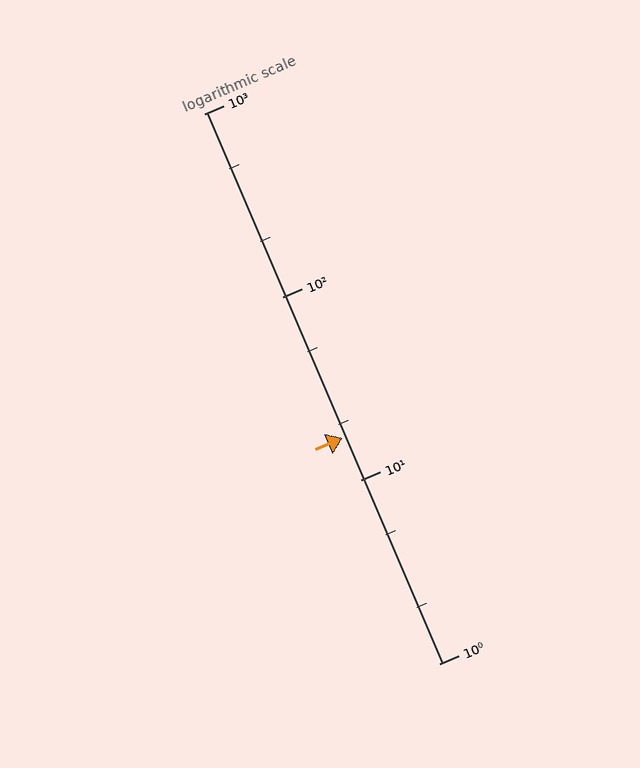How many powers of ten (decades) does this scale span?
The scale spans 3 decades, from 1 to 1000.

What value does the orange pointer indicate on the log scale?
The pointer indicates approximately 17.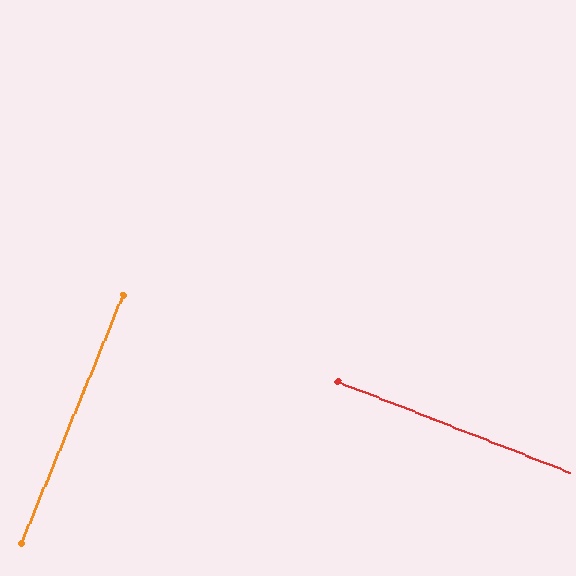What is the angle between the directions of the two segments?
Approximately 89 degrees.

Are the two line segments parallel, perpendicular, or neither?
Perpendicular — they meet at approximately 89°.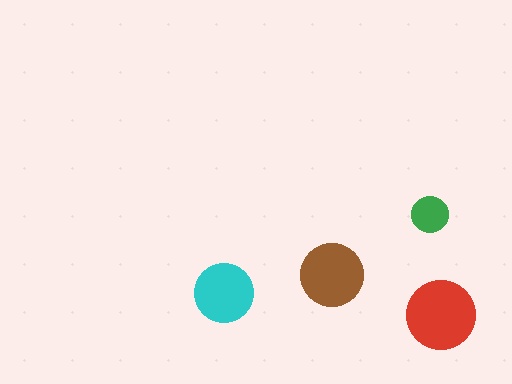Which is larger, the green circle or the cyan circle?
The cyan one.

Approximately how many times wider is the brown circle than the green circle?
About 1.5 times wider.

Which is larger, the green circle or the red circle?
The red one.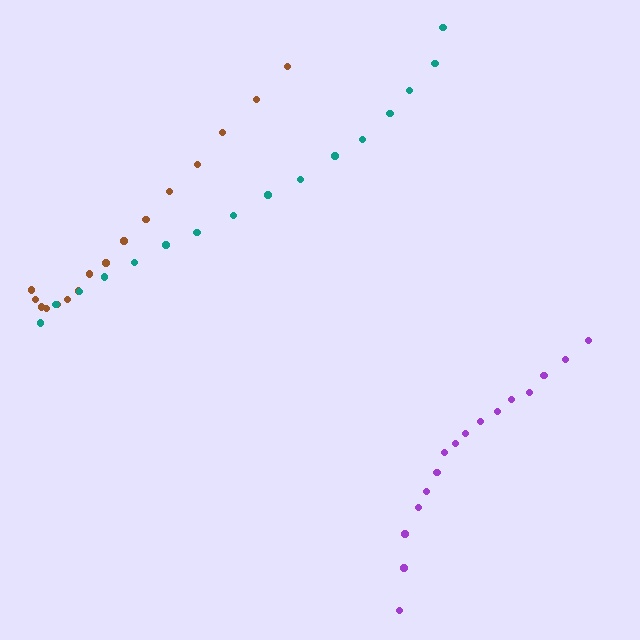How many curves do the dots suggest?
There are 3 distinct paths.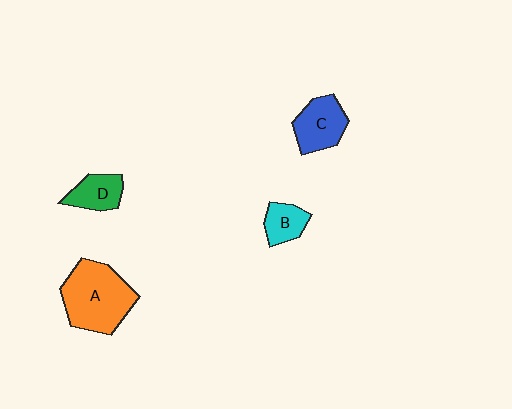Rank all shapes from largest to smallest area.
From largest to smallest: A (orange), C (blue), D (green), B (cyan).